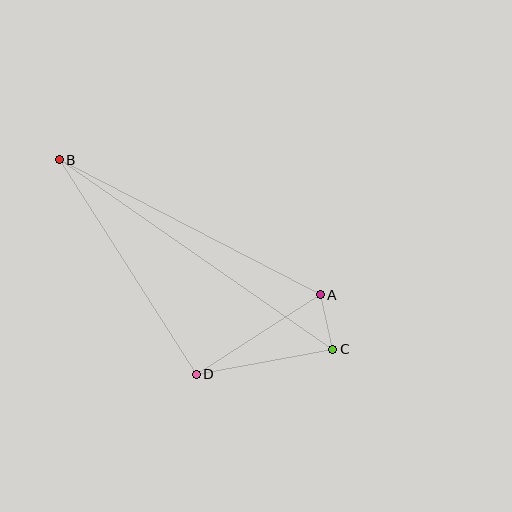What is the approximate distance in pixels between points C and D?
The distance between C and D is approximately 139 pixels.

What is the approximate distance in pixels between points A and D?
The distance between A and D is approximately 147 pixels.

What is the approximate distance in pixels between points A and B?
The distance between A and B is approximately 294 pixels.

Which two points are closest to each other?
Points A and C are closest to each other.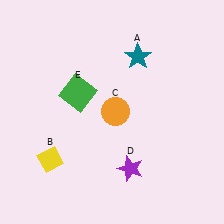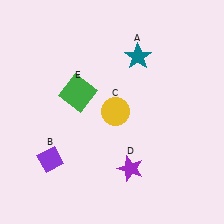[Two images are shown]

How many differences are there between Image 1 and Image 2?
There are 2 differences between the two images.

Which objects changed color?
B changed from yellow to purple. C changed from orange to yellow.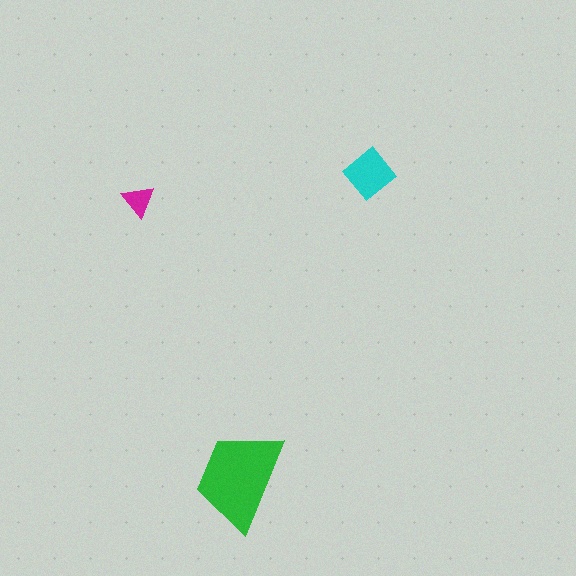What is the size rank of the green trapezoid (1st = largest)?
1st.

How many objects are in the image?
There are 3 objects in the image.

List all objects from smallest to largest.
The magenta triangle, the cyan diamond, the green trapezoid.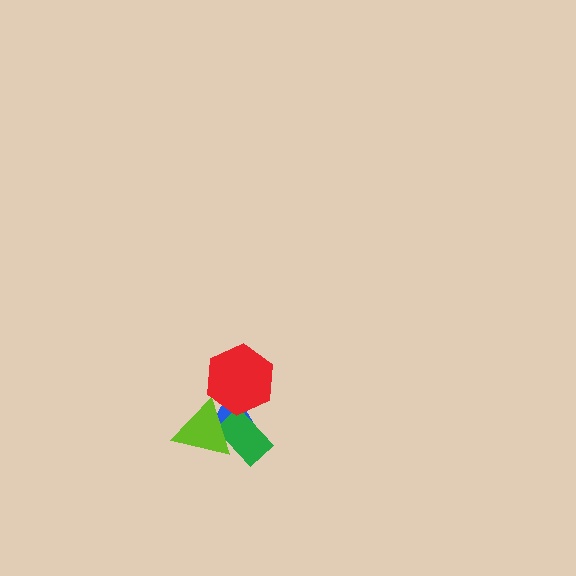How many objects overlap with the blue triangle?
3 objects overlap with the blue triangle.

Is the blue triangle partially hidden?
Yes, it is partially covered by another shape.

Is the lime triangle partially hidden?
Yes, it is partially covered by another shape.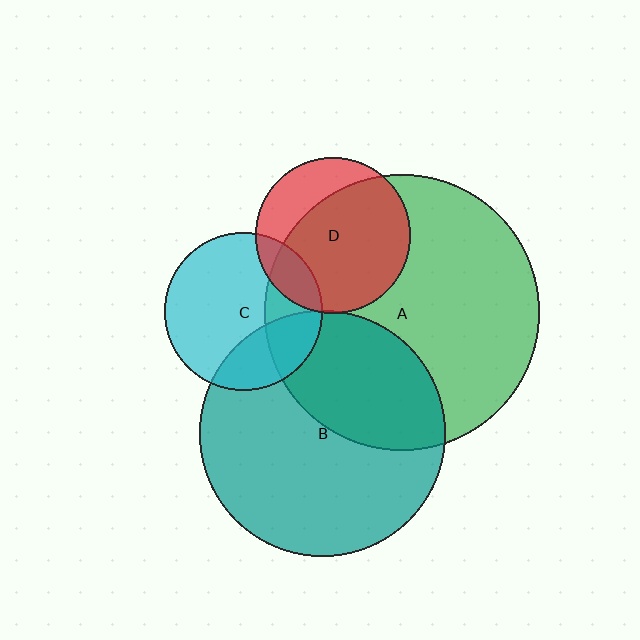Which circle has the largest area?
Circle A (green).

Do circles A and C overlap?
Yes.